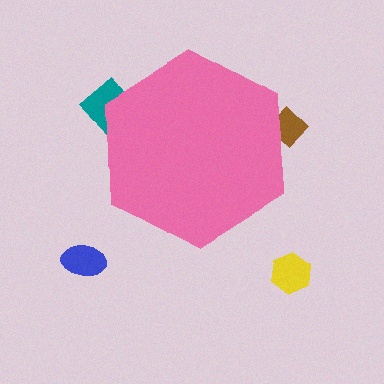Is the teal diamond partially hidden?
Yes, the teal diamond is partially hidden behind the pink hexagon.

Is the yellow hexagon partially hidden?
No, the yellow hexagon is fully visible.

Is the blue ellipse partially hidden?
No, the blue ellipse is fully visible.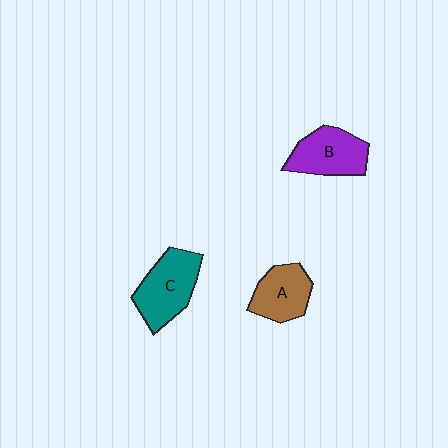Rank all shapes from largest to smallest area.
From largest to smallest: C (teal), B (purple), A (brown).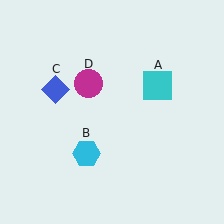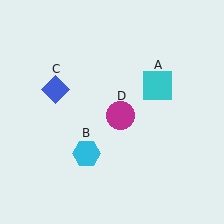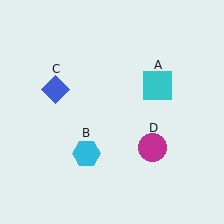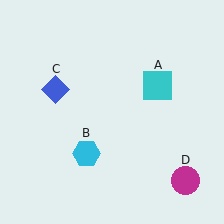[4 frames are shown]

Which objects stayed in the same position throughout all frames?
Cyan square (object A) and cyan hexagon (object B) and blue diamond (object C) remained stationary.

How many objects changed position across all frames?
1 object changed position: magenta circle (object D).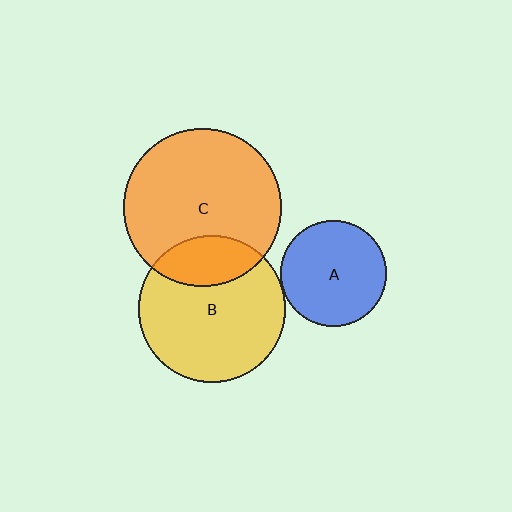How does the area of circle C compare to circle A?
Approximately 2.2 times.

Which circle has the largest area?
Circle C (orange).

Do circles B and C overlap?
Yes.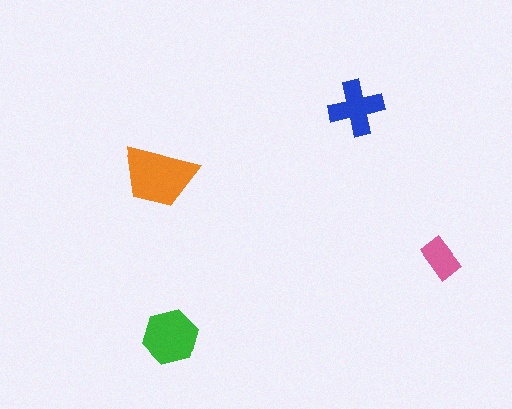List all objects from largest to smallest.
The orange trapezoid, the green hexagon, the blue cross, the pink rectangle.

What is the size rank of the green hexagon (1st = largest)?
2nd.